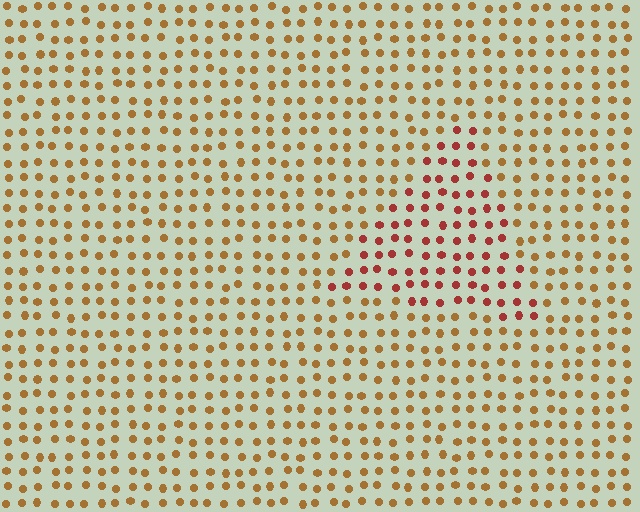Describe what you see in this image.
The image is filled with small brown elements in a uniform arrangement. A triangle-shaped region is visible where the elements are tinted to a slightly different hue, forming a subtle color boundary.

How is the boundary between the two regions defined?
The boundary is defined purely by a slight shift in hue (about 33 degrees). Spacing, size, and orientation are identical on both sides.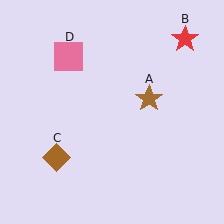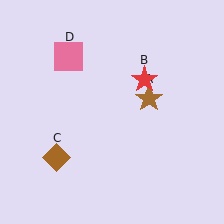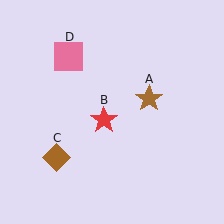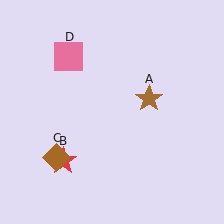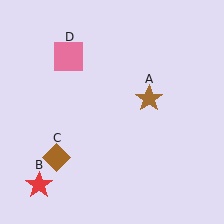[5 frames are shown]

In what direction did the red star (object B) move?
The red star (object B) moved down and to the left.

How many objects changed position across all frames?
1 object changed position: red star (object B).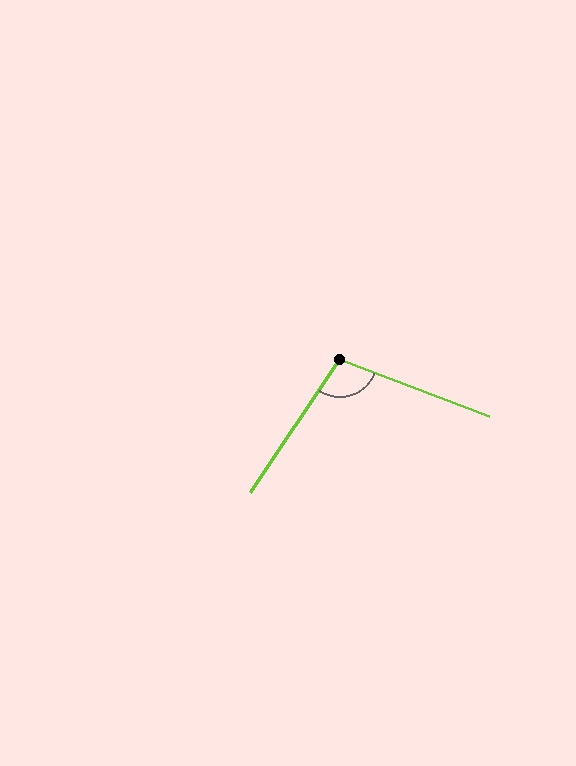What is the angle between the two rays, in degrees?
Approximately 103 degrees.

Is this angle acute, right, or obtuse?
It is obtuse.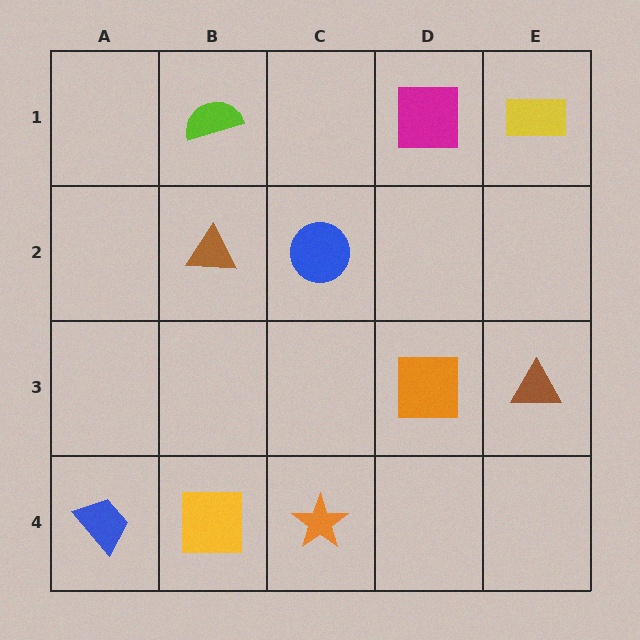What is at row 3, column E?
A brown triangle.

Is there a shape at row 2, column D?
No, that cell is empty.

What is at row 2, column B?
A brown triangle.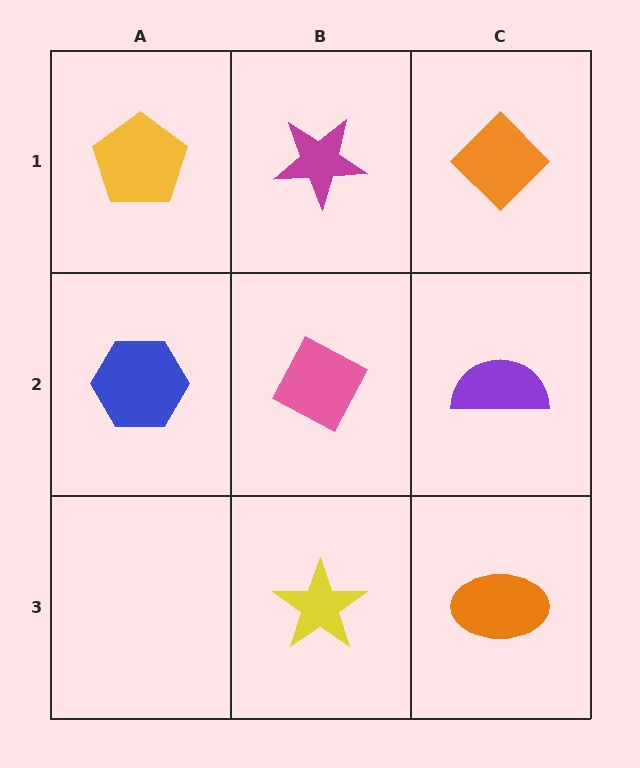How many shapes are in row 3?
2 shapes.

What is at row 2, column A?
A blue hexagon.